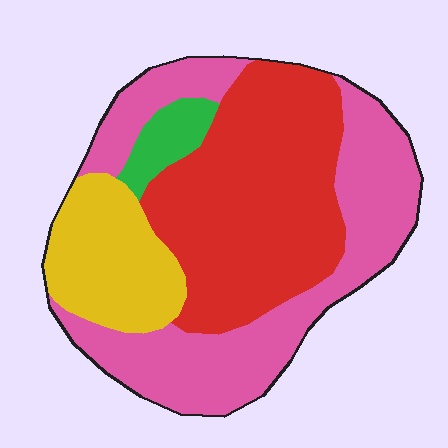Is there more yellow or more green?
Yellow.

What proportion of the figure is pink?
Pink covers roughly 40% of the figure.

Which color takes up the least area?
Green, at roughly 5%.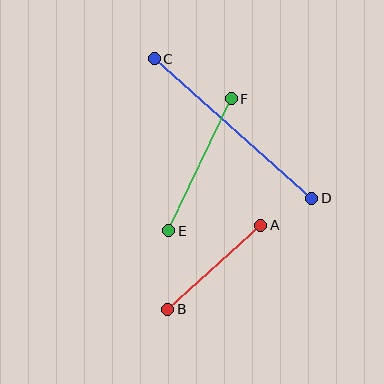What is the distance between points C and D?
The distance is approximately 210 pixels.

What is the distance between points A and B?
The distance is approximately 125 pixels.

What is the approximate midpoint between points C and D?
The midpoint is at approximately (233, 128) pixels.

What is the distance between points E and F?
The distance is approximately 146 pixels.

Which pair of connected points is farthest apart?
Points C and D are farthest apart.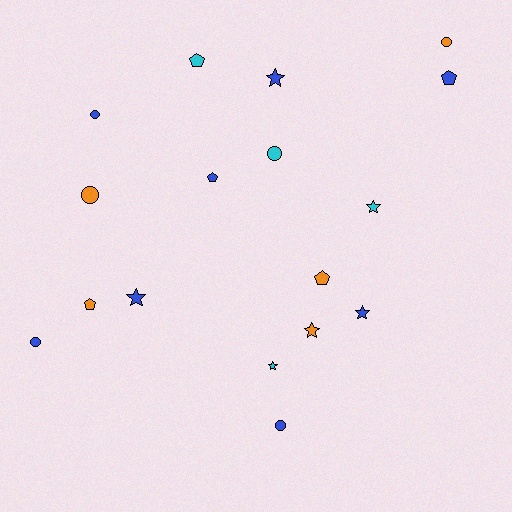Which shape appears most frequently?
Circle, with 6 objects.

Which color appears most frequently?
Blue, with 8 objects.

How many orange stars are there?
There is 1 orange star.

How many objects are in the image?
There are 17 objects.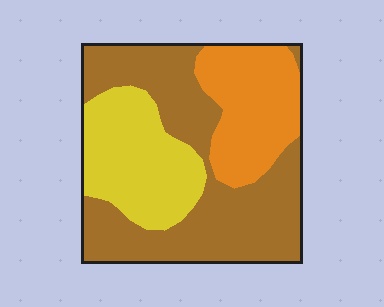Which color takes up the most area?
Brown, at roughly 50%.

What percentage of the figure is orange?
Orange covers roughly 25% of the figure.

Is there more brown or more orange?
Brown.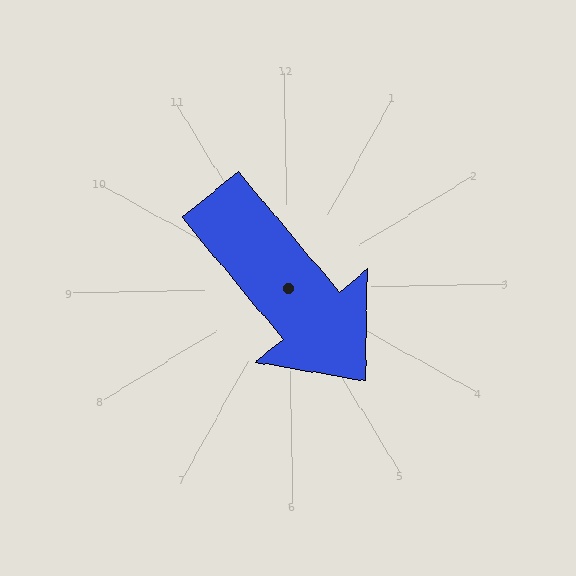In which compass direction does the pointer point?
Southeast.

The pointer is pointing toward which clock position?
Roughly 5 o'clock.